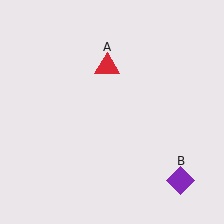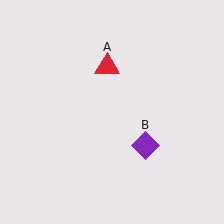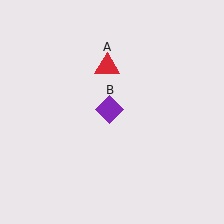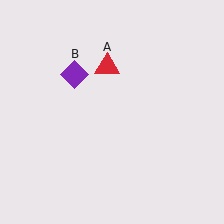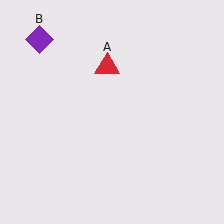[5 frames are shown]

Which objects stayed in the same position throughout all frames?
Red triangle (object A) remained stationary.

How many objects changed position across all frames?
1 object changed position: purple diamond (object B).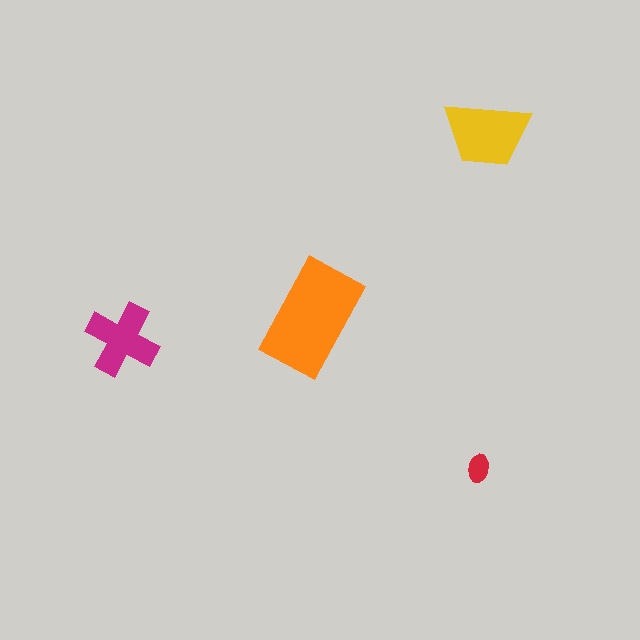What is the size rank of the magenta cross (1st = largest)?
3rd.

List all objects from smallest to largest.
The red ellipse, the magenta cross, the yellow trapezoid, the orange rectangle.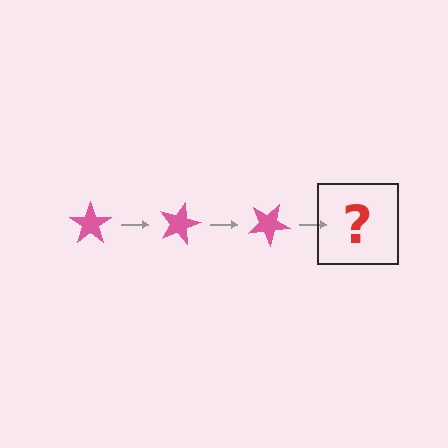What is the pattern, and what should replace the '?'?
The pattern is that the star rotates 15 degrees each step. The '?' should be a pink star rotated 45 degrees.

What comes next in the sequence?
The next element should be a pink star rotated 45 degrees.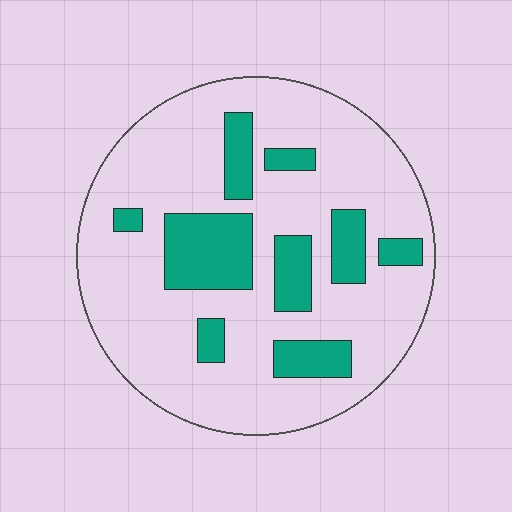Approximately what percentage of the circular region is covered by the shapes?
Approximately 20%.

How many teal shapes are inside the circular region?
9.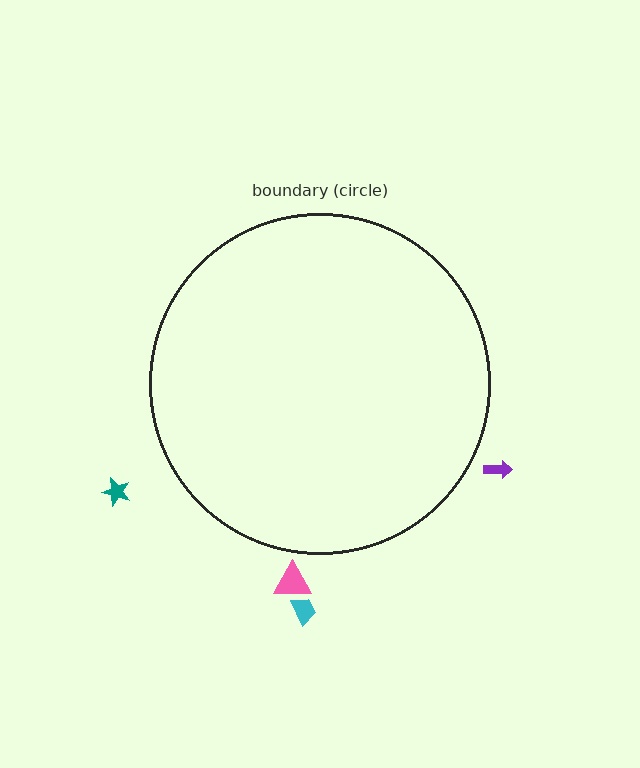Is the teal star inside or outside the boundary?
Outside.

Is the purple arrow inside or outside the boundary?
Outside.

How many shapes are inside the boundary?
0 inside, 4 outside.